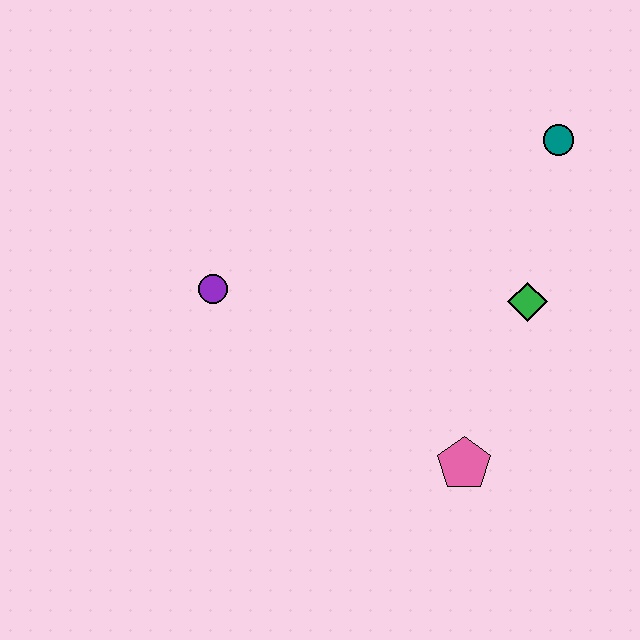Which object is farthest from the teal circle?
The purple circle is farthest from the teal circle.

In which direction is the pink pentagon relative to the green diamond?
The pink pentagon is below the green diamond.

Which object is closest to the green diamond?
The teal circle is closest to the green diamond.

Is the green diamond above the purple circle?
No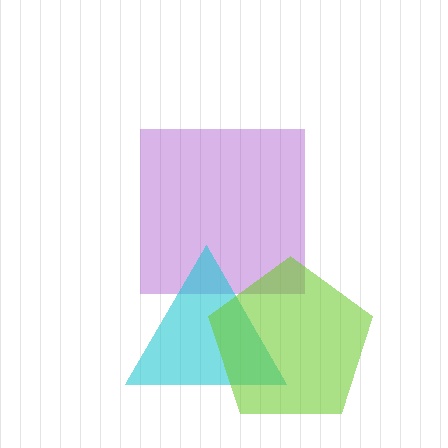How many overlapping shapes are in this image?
There are 3 overlapping shapes in the image.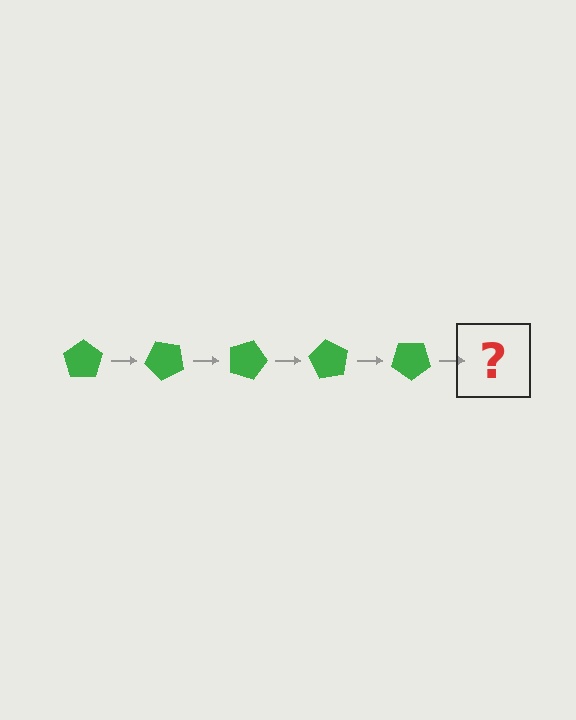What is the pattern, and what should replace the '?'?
The pattern is that the pentagon rotates 45 degrees each step. The '?' should be a green pentagon rotated 225 degrees.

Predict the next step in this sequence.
The next step is a green pentagon rotated 225 degrees.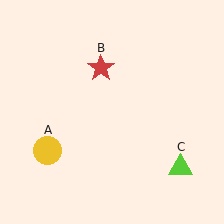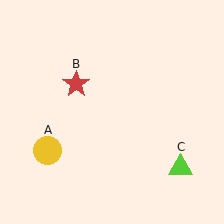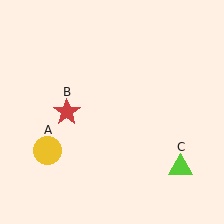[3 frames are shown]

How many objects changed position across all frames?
1 object changed position: red star (object B).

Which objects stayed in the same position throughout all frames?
Yellow circle (object A) and lime triangle (object C) remained stationary.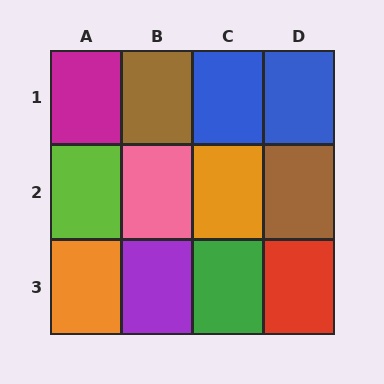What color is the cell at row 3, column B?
Purple.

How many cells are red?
1 cell is red.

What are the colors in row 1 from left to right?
Magenta, brown, blue, blue.